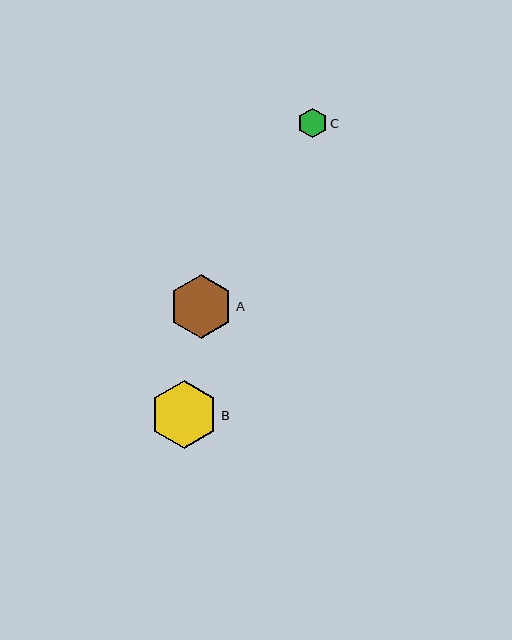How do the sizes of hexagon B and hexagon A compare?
Hexagon B and hexagon A are approximately the same size.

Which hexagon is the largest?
Hexagon B is the largest with a size of approximately 68 pixels.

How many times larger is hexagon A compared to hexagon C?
Hexagon A is approximately 2.2 times the size of hexagon C.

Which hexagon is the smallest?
Hexagon C is the smallest with a size of approximately 29 pixels.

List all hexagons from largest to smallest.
From largest to smallest: B, A, C.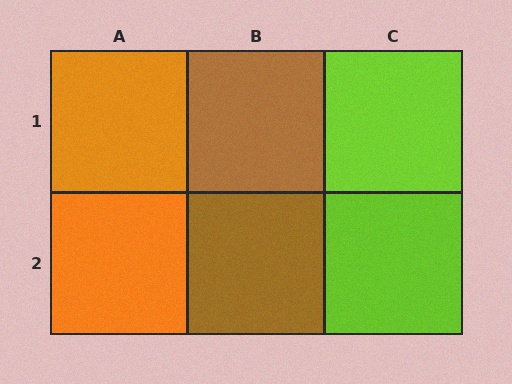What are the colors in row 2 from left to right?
Orange, brown, lime.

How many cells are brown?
2 cells are brown.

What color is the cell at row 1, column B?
Brown.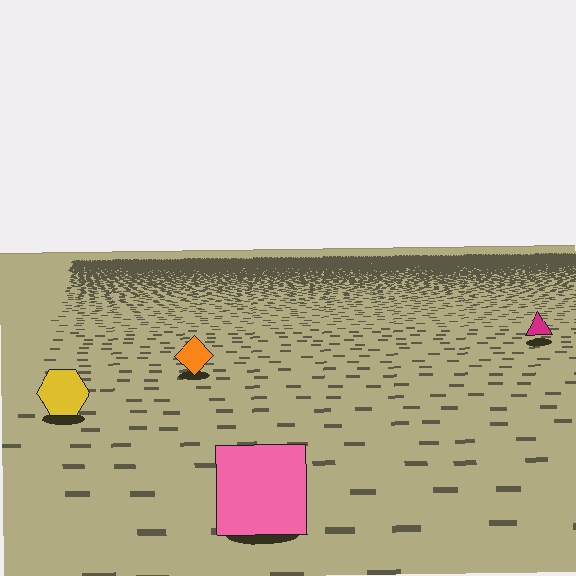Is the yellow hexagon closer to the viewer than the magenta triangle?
Yes. The yellow hexagon is closer — you can tell from the texture gradient: the ground texture is coarser near it.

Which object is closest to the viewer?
The pink square is closest. The texture marks near it are larger and more spread out.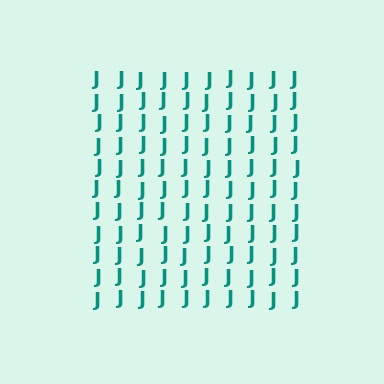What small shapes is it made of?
It is made of small letter J's.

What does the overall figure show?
The overall figure shows a square.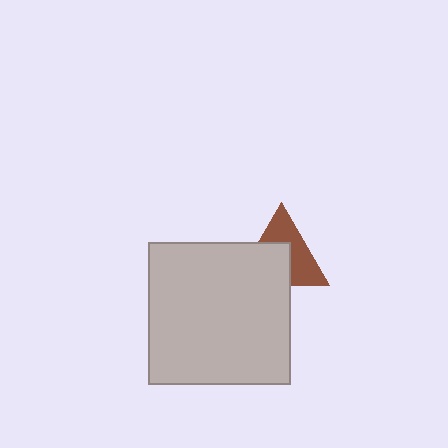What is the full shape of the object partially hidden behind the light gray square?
The partially hidden object is a brown triangle.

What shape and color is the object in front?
The object in front is a light gray square.